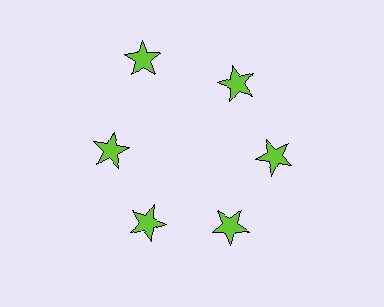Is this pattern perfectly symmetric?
No. The 6 lime stars are arranged in a ring, but one element near the 11 o'clock position is pushed outward from the center, breaking the 6-fold rotational symmetry.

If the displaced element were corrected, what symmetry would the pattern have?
It would have 6-fold rotational symmetry — the pattern would map onto itself every 60 degrees.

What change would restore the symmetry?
The symmetry would be restored by moving it inward, back onto the ring so that all 6 stars sit at equal angles and equal distance from the center.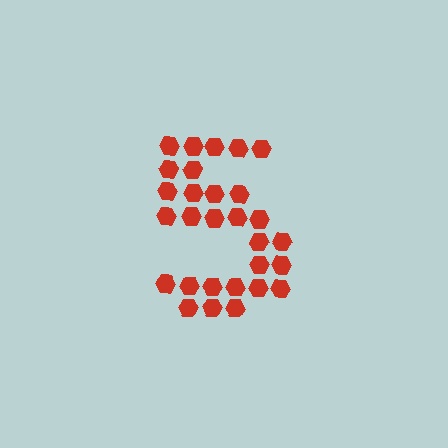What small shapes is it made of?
It is made of small hexagons.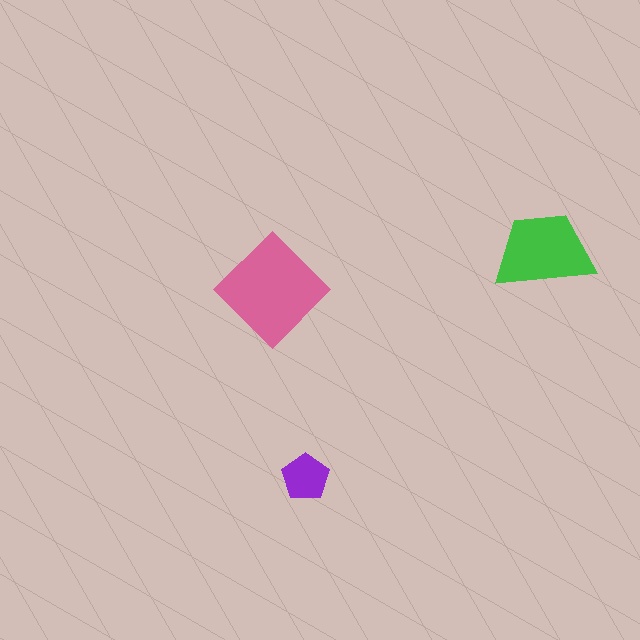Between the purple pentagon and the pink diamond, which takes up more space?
The pink diamond.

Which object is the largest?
The pink diamond.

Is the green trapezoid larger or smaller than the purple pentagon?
Larger.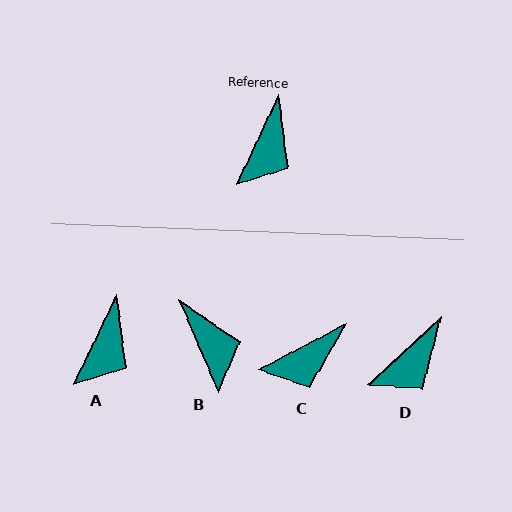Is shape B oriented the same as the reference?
No, it is off by about 49 degrees.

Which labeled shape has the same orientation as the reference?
A.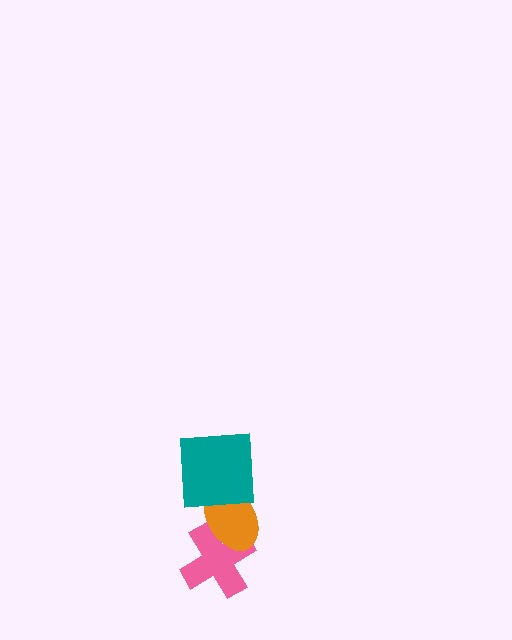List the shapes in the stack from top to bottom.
From top to bottom: the teal square, the orange ellipse, the pink cross.